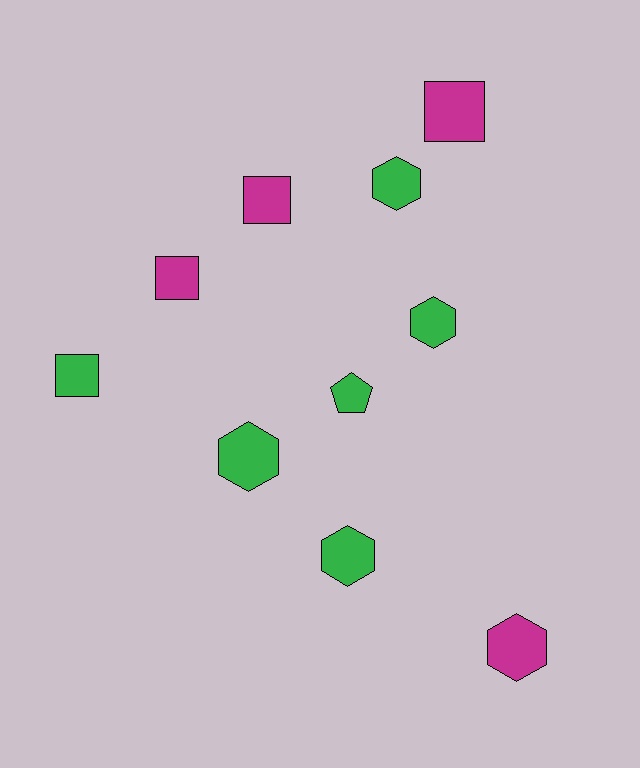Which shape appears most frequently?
Hexagon, with 5 objects.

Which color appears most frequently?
Green, with 6 objects.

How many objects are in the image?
There are 10 objects.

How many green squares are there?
There is 1 green square.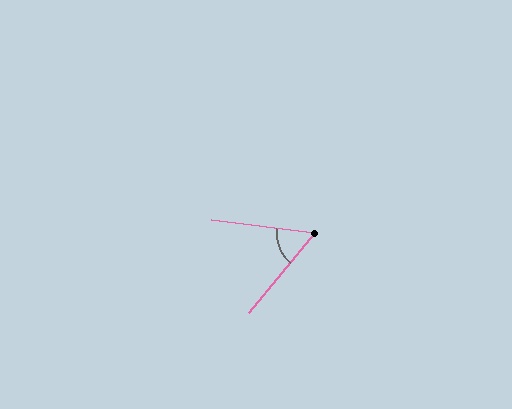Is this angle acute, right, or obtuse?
It is acute.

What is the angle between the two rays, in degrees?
Approximately 58 degrees.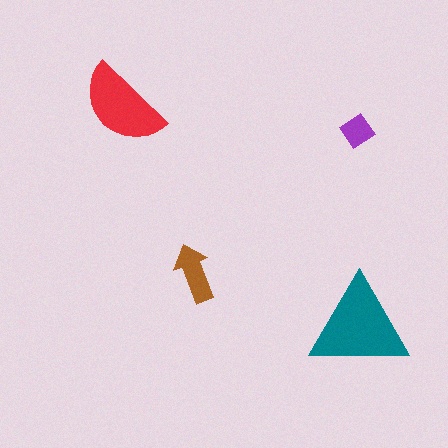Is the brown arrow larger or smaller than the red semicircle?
Smaller.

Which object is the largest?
The teal triangle.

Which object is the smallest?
The purple diamond.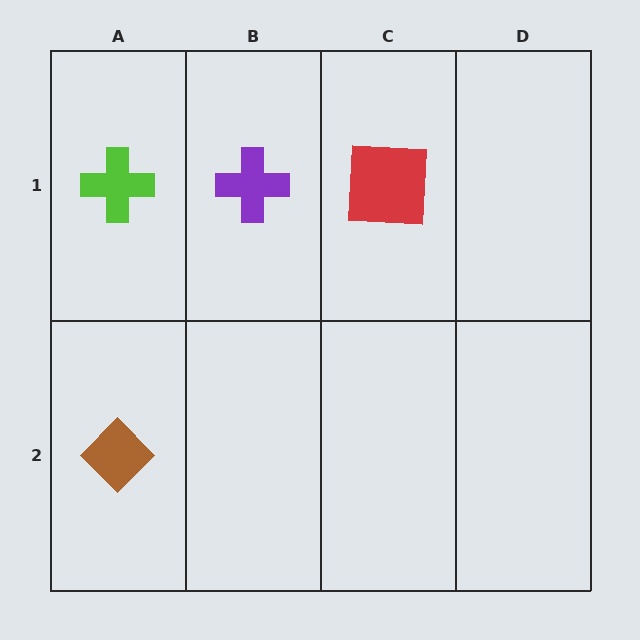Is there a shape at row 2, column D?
No, that cell is empty.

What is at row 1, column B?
A purple cross.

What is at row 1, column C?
A red square.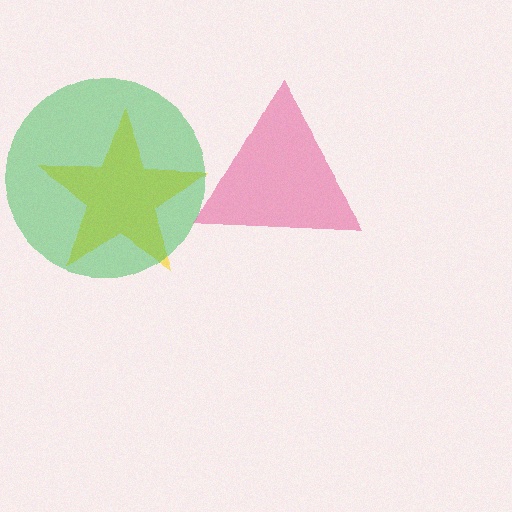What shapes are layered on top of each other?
The layered shapes are: a yellow star, a green circle, a pink triangle.